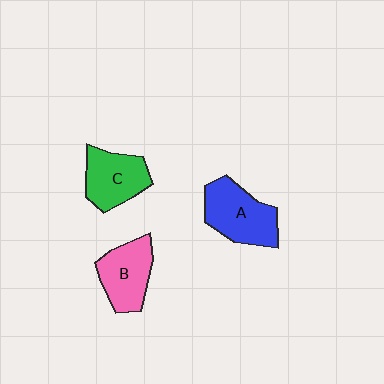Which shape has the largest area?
Shape A (blue).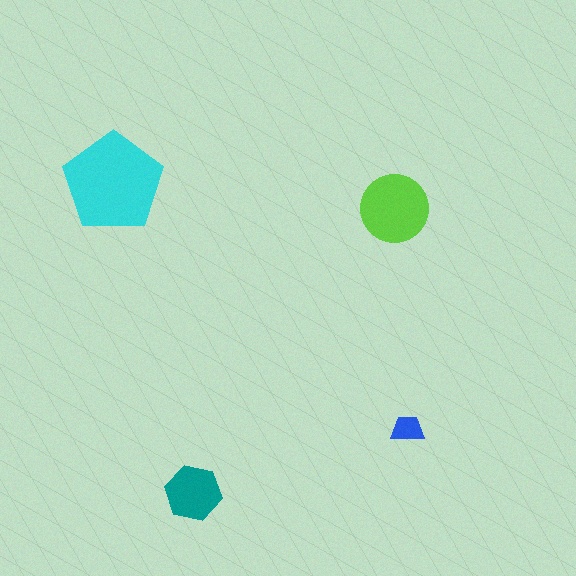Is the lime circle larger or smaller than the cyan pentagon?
Smaller.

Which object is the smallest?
The blue trapezoid.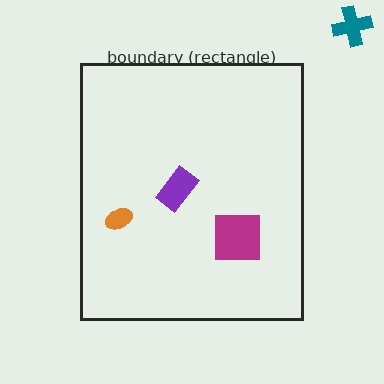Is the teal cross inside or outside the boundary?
Outside.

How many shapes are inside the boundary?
3 inside, 1 outside.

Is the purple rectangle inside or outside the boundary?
Inside.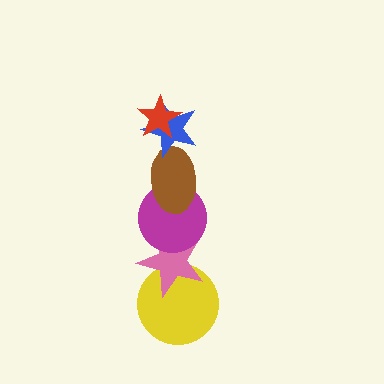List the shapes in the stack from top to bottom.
From top to bottom: the red star, the blue star, the brown ellipse, the magenta circle, the pink star, the yellow circle.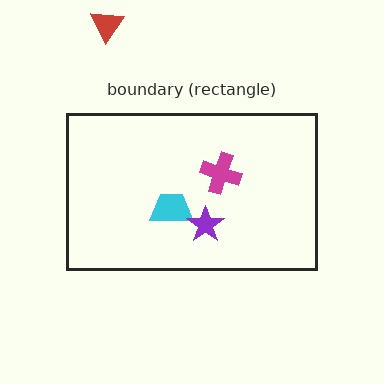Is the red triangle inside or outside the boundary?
Outside.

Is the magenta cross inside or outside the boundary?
Inside.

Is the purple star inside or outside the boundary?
Inside.